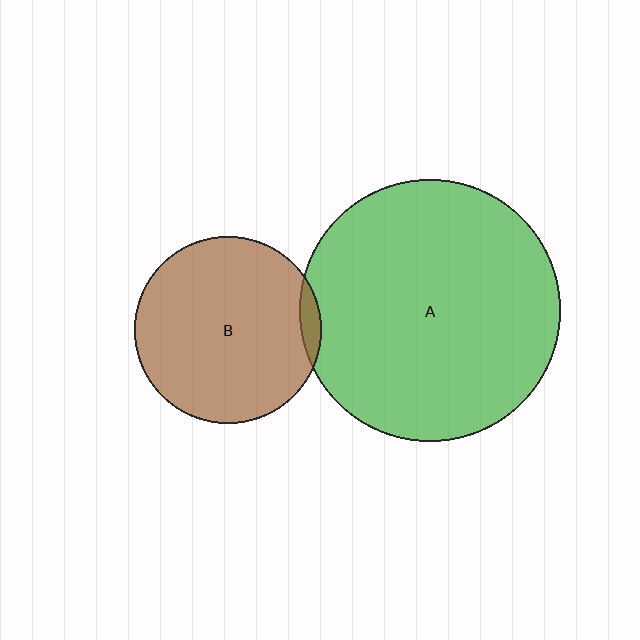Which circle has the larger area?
Circle A (green).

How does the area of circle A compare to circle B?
Approximately 2.0 times.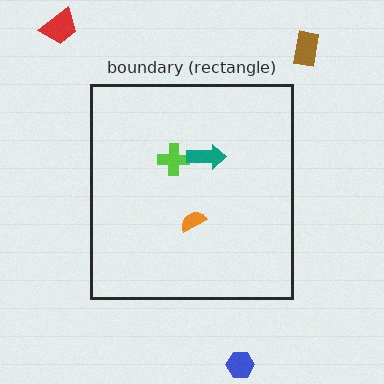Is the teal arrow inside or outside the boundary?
Inside.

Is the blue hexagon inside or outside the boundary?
Outside.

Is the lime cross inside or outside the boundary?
Inside.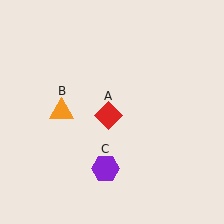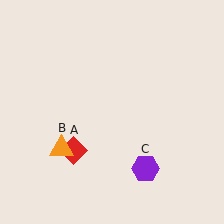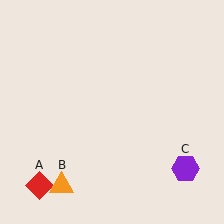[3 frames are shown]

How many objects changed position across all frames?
3 objects changed position: red diamond (object A), orange triangle (object B), purple hexagon (object C).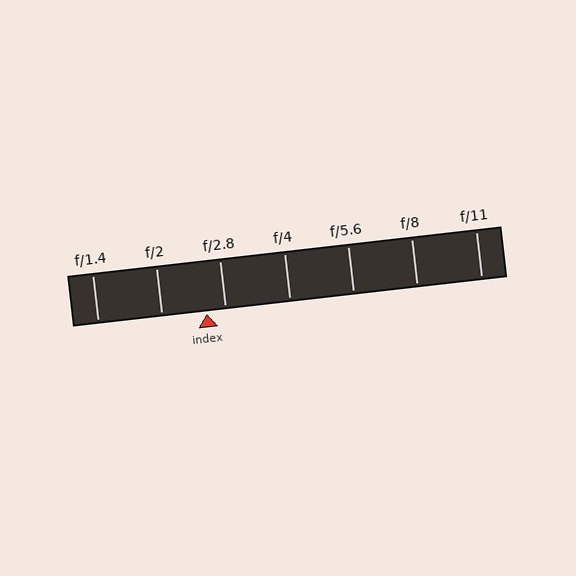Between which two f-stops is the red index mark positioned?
The index mark is between f/2 and f/2.8.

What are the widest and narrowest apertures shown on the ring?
The widest aperture shown is f/1.4 and the narrowest is f/11.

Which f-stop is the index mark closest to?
The index mark is closest to f/2.8.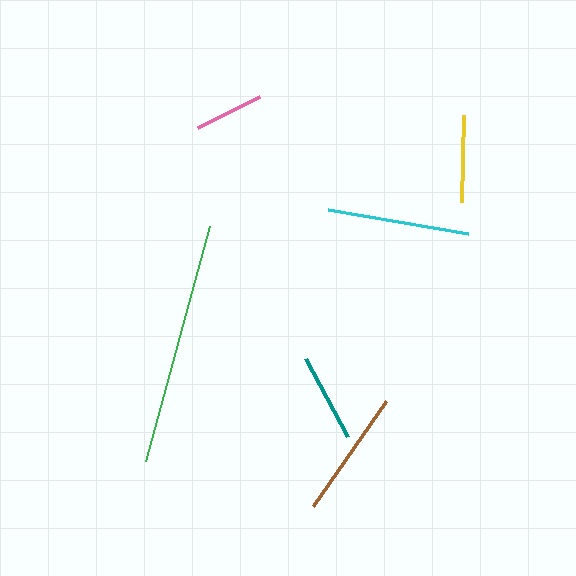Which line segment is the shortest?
The pink line is the shortest at approximately 70 pixels.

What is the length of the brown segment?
The brown segment is approximately 128 pixels long.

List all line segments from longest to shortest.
From longest to shortest: green, cyan, brown, teal, yellow, pink.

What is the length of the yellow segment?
The yellow segment is approximately 88 pixels long.